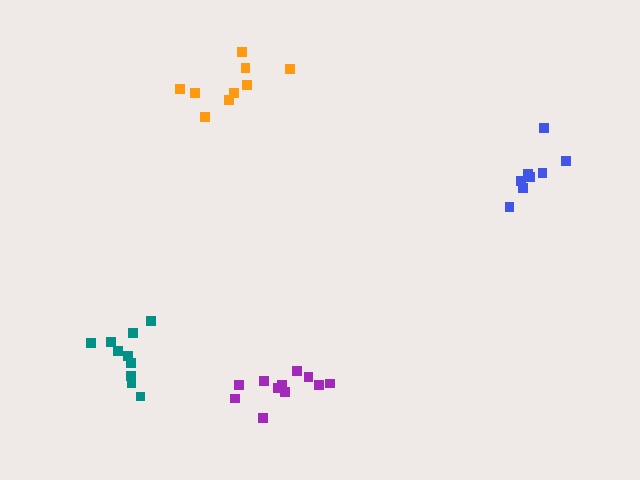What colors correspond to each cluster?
The clusters are colored: orange, teal, purple, blue.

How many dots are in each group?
Group 1: 9 dots, Group 2: 10 dots, Group 3: 11 dots, Group 4: 8 dots (38 total).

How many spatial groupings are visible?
There are 4 spatial groupings.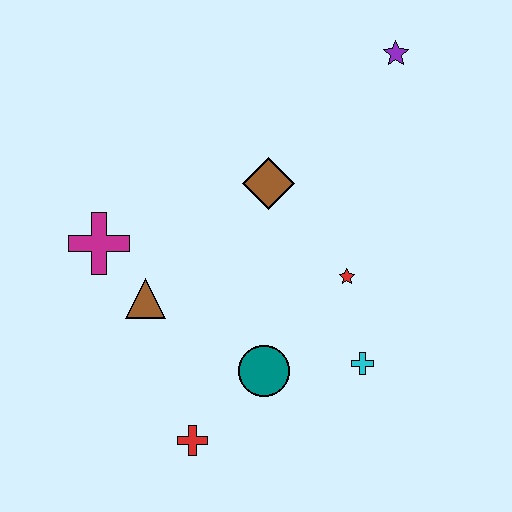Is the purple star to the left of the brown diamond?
No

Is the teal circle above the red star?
No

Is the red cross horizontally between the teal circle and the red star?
No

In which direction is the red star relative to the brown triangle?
The red star is to the right of the brown triangle.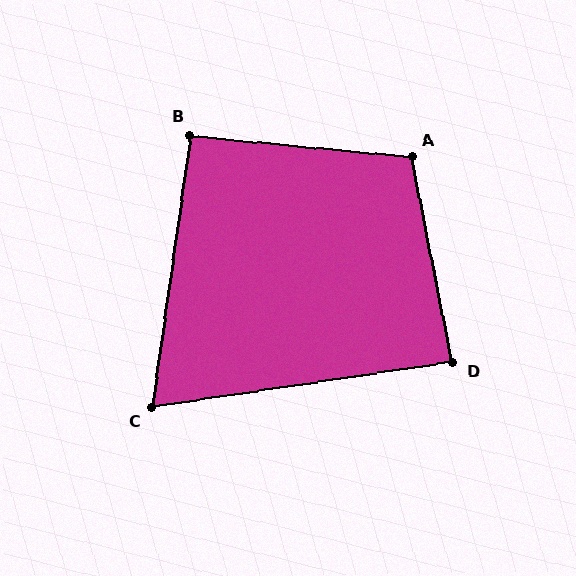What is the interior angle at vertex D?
Approximately 87 degrees (approximately right).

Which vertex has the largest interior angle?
A, at approximately 106 degrees.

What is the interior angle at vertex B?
Approximately 93 degrees (approximately right).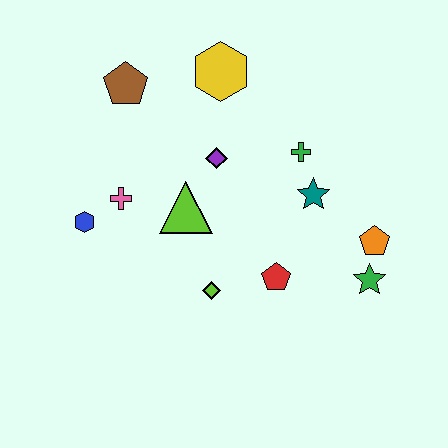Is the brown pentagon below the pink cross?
No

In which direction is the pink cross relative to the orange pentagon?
The pink cross is to the left of the orange pentagon.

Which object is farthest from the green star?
The brown pentagon is farthest from the green star.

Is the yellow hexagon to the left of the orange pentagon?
Yes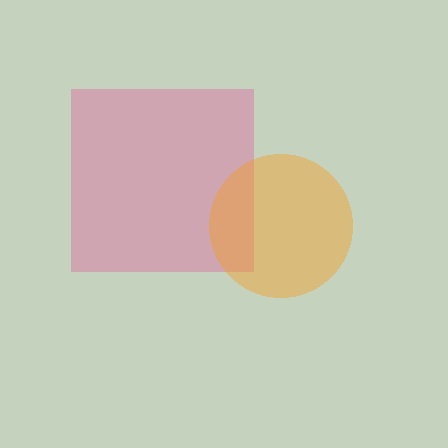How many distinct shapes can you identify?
There are 2 distinct shapes: a pink square, an orange circle.